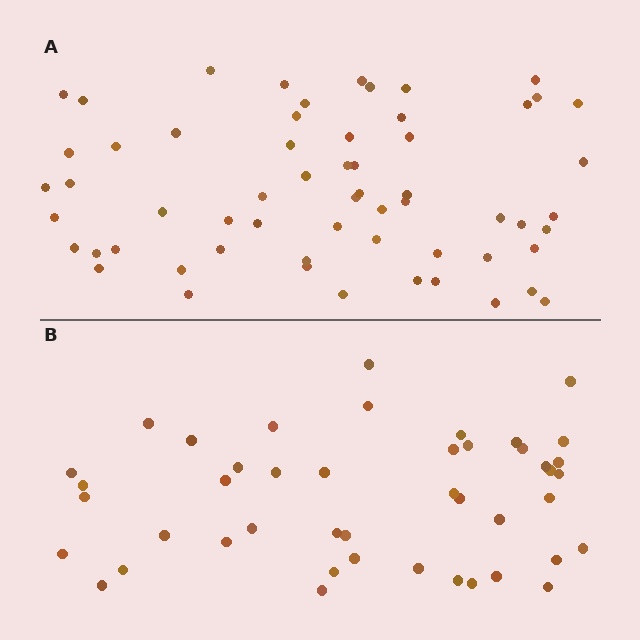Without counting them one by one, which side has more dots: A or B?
Region A (the top region) has more dots.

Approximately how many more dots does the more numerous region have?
Region A has approximately 15 more dots than region B.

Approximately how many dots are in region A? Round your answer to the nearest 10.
About 60 dots.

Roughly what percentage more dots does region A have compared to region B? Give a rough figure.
About 35% more.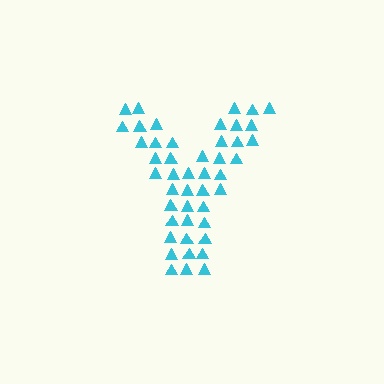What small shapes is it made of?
It is made of small triangles.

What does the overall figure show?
The overall figure shows the letter Y.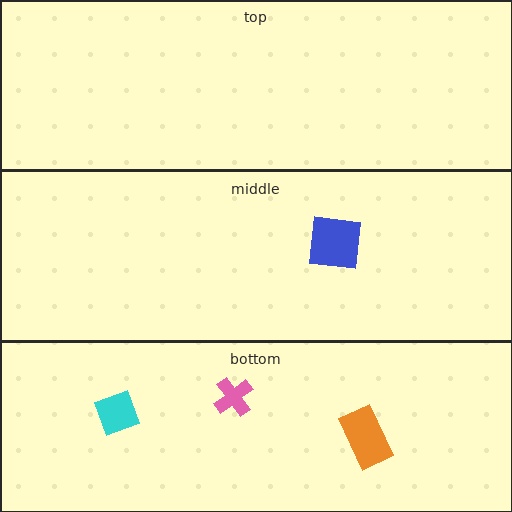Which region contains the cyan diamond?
The bottom region.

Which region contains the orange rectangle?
The bottom region.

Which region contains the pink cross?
The bottom region.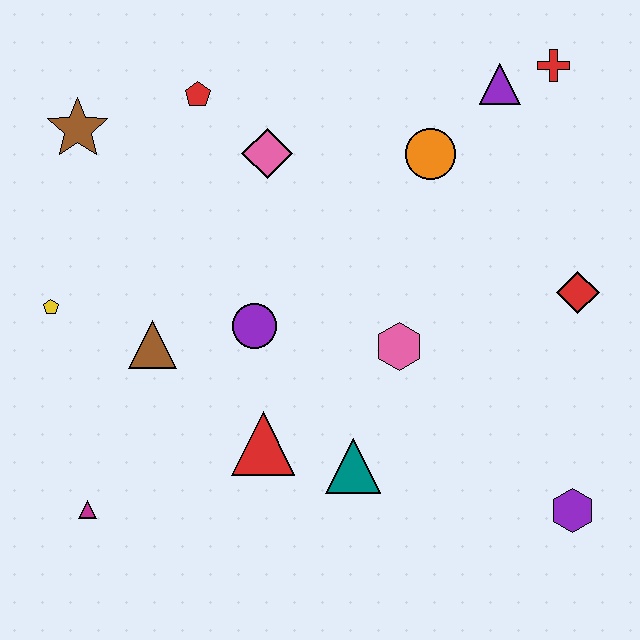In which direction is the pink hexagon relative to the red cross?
The pink hexagon is below the red cross.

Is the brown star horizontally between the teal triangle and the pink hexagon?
No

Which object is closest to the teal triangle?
The red triangle is closest to the teal triangle.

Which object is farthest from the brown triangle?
The red cross is farthest from the brown triangle.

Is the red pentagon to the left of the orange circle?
Yes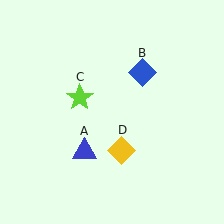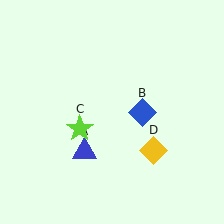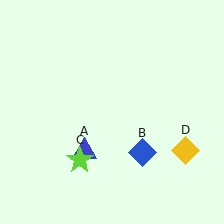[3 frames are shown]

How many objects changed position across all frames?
3 objects changed position: blue diamond (object B), lime star (object C), yellow diamond (object D).